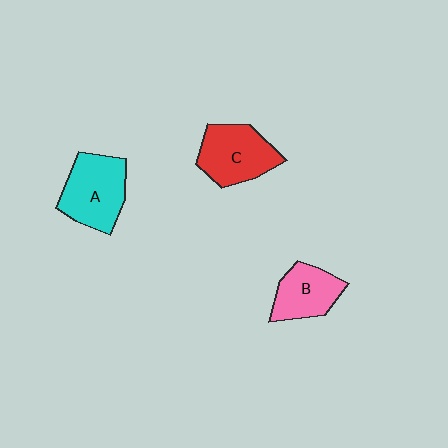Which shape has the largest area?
Shape A (cyan).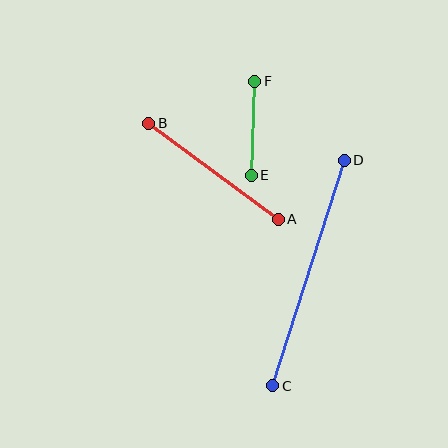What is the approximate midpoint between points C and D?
The midpoint is at approximately (309, 273) pixels.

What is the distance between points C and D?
The distance is approximately 237 pixels.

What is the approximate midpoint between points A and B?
The midpoint is at approximately (214, 171) pixels.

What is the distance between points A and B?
The distance is approximately 162 pixels.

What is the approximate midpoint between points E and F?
The midpoint is at approximately (253, 128) pixels.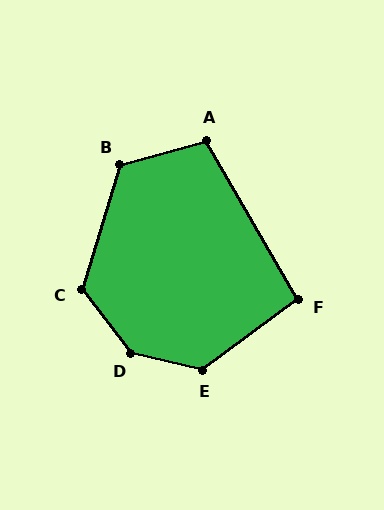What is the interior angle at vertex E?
Approximately 130 degrees (obtuse).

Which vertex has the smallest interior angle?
F, at approximately 96 degrees.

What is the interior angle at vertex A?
Approximately 104 degrees (obtuse).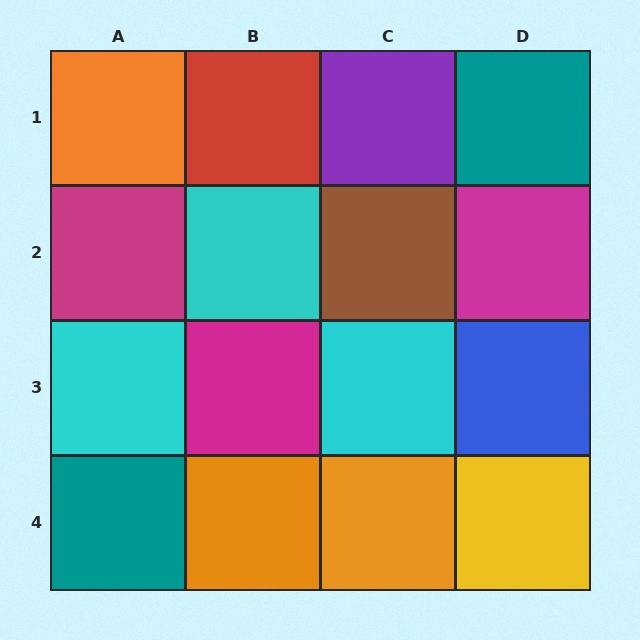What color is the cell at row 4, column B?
Orange.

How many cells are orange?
3 cells are orange.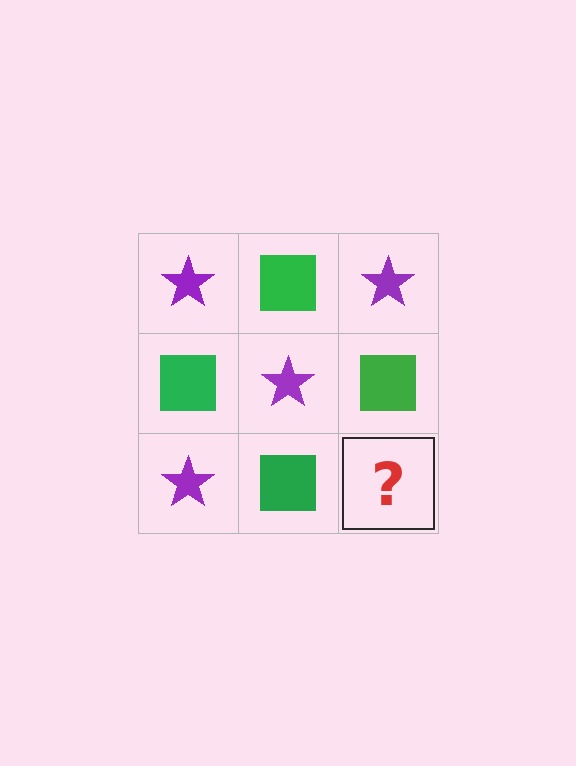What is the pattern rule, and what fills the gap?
The rule is that it alternates purple star and green square in a checkerboard pattern. The gap should be filled with a purple star.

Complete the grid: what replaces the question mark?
The question mark should be replaced with a purple star.